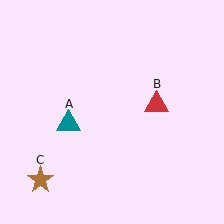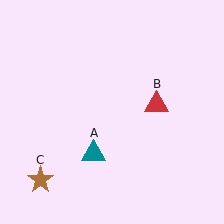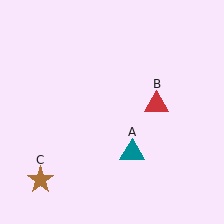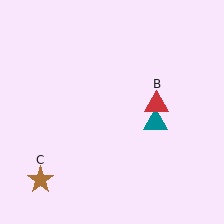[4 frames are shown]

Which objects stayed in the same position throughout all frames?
Red triangle (object B) and brown star (object C) remained stationary.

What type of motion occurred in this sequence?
The teal triangle (object A) rotated counterclockwise around the center of the scene.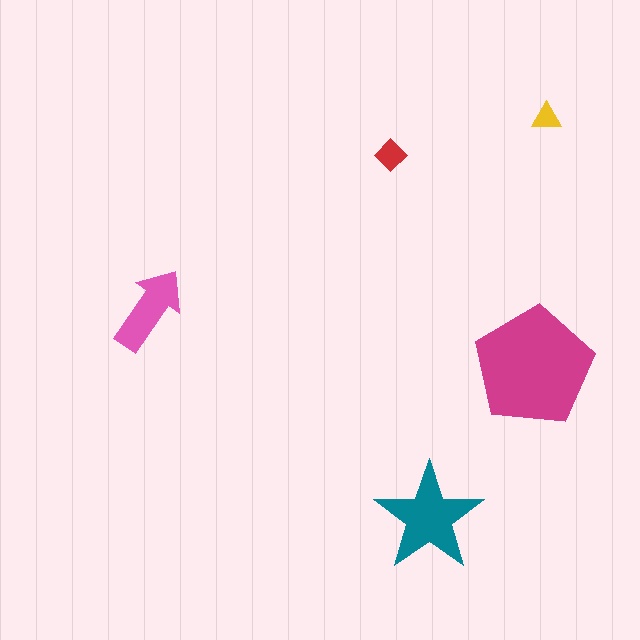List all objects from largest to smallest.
The magenta pentagon, the teal star, the pink arrow, the red diamond, the yellow triangle.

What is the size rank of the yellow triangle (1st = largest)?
5th.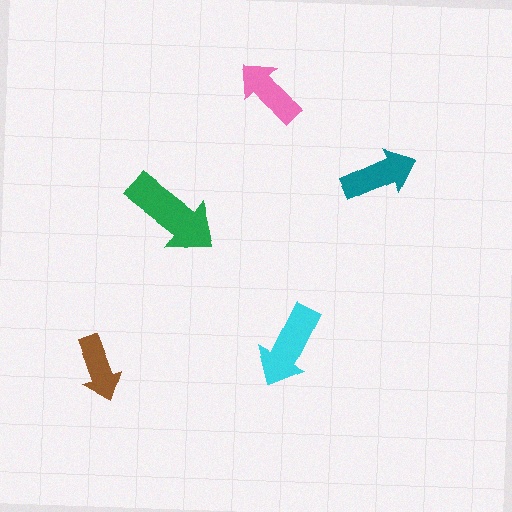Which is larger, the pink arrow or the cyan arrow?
The cyan one.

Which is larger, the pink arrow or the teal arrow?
The teal one.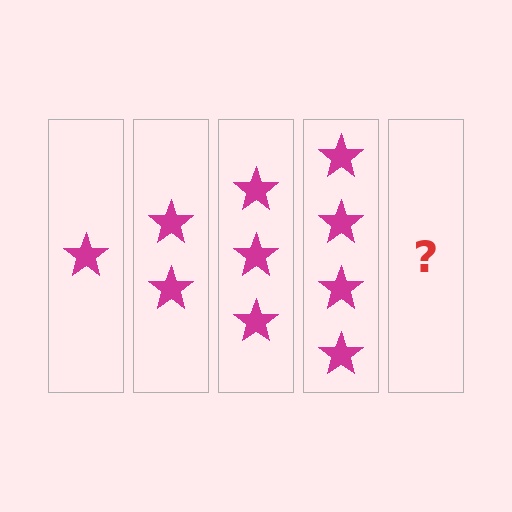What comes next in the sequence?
The next element should be 5 stars.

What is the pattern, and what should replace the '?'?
The pattern is that each step adds one more star. The '?' should be 5 stars.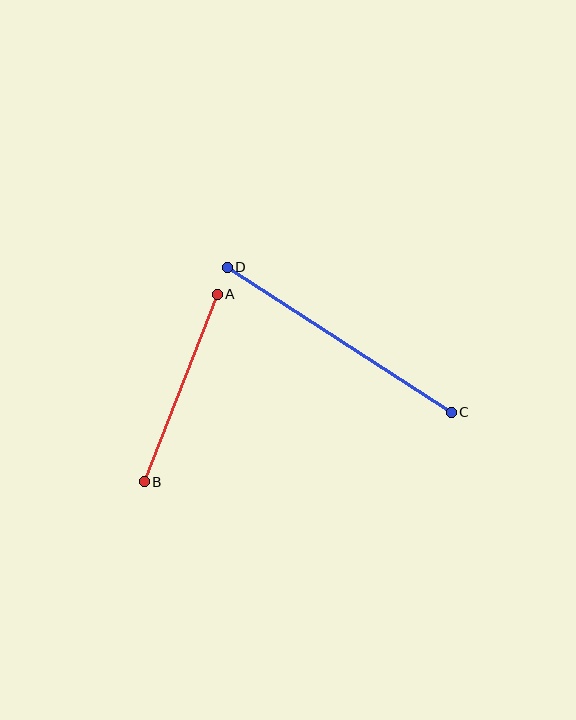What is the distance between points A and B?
The distance is approximately 201 pixels.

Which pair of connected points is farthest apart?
Points C and D are farthest apart.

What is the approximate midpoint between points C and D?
The midpoint is at approximately (339, 340) pixels.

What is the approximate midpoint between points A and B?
The midpoint is at approximately (181, 388) pixels.